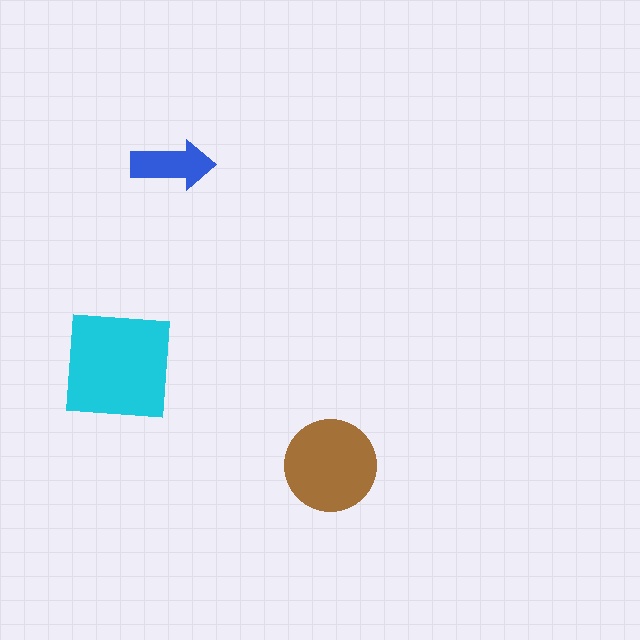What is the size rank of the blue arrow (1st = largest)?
3rd.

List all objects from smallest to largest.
The blue arrow, the brown circle, the cyan square.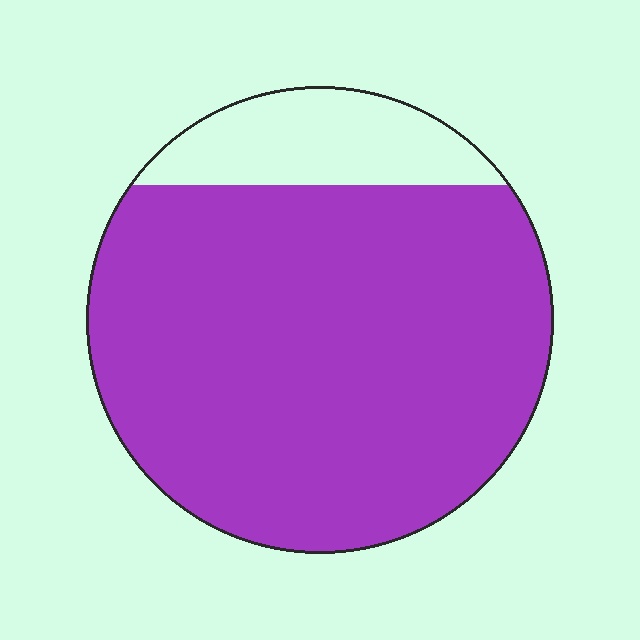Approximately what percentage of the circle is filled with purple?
Approximately 85%.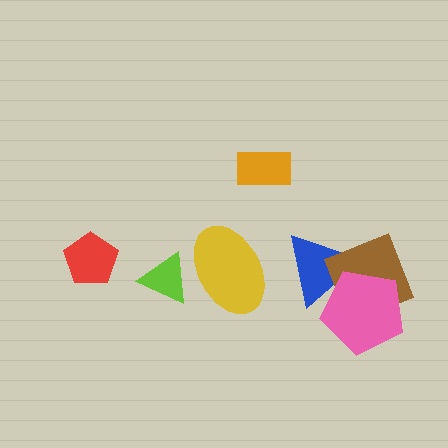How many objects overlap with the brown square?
2 objects overlap with the brown square.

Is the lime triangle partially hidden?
Yes, it is partially covered by another shape.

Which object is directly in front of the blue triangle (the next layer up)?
The brown square is directly in front of the blue triangle.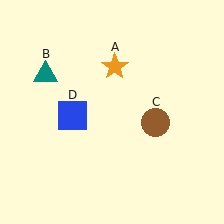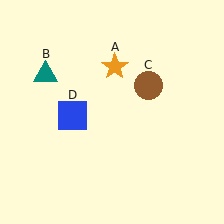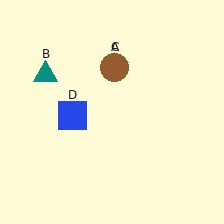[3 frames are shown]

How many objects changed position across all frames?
1 object changed position: brown circle (object C).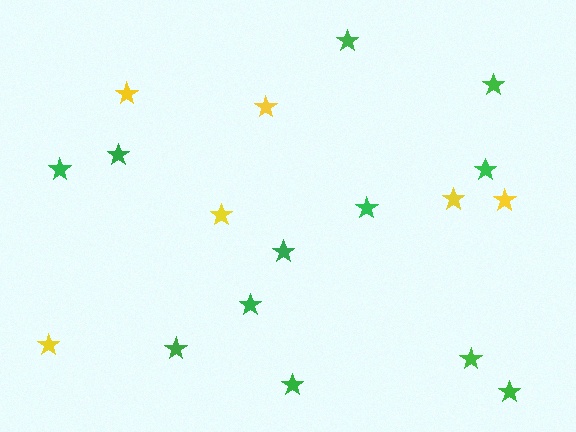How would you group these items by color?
There are 2 groups: one group of green stars (12) and one group of yellow stars (6).